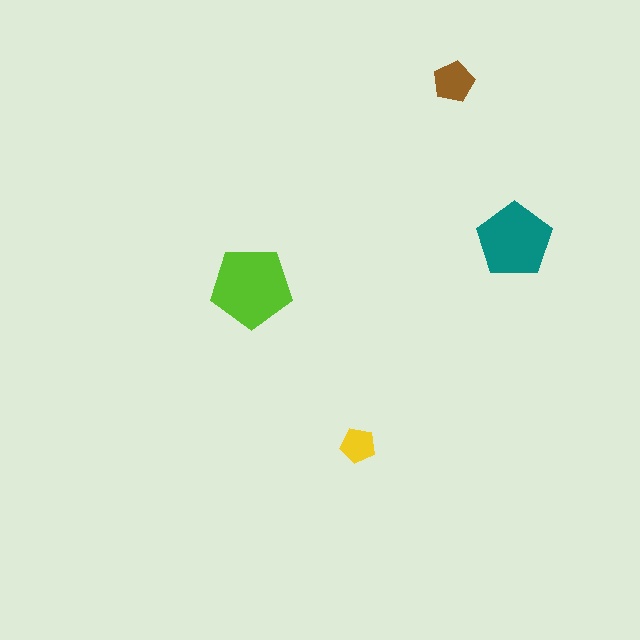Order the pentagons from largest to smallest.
the lime one, the teal one, the brown one, the yellow one.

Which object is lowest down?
The yellow pentagon is bottommost.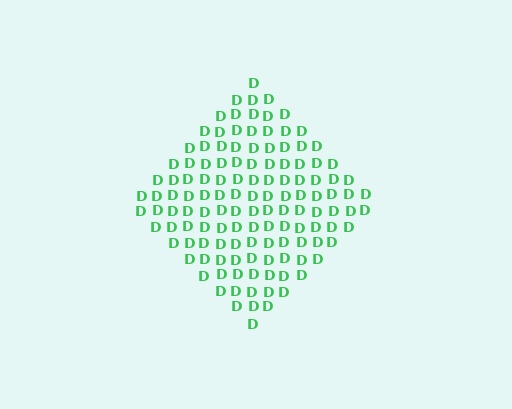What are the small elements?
The small elements are letter D's.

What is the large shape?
The large shape is a diamond.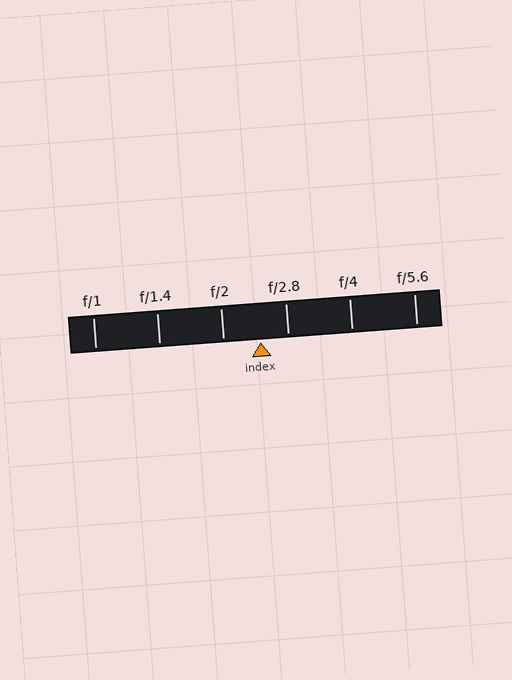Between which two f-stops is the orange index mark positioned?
The index mark is between f/2 and f/2.8.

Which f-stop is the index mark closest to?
The index mark is closest to f/2.8.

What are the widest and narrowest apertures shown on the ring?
The widest aperture shown is f/1 and the narrowest is f/5.6.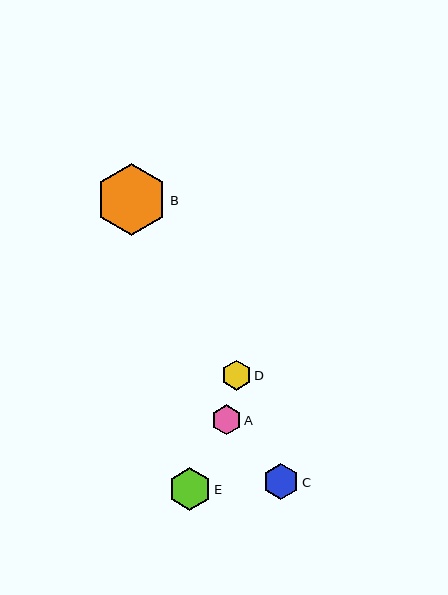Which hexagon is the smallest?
Hexagon D is the smallest with a size of approximately 30 pixels.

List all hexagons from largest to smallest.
From largest to smallest: B, E, C, A, D.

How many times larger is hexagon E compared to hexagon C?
Hexagon E is approximately 1.2 times the size of hexagon C.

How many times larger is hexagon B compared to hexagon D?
Hexagon B is approximately 2.4 times the size of hexagon D.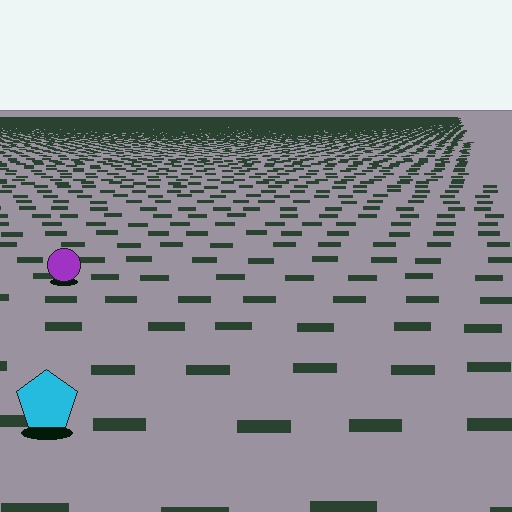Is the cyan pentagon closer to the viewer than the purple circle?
Yes. The cyan pentagon is closer — you can tell from the texture gradient: the ground texture is coarser near it.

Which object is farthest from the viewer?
The purple circle is farthest from the viewer. It appears smaller and the ground texture around it is denser.